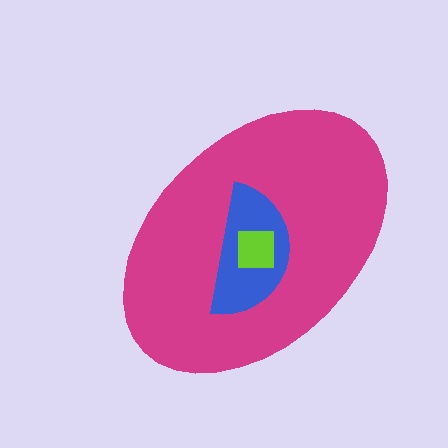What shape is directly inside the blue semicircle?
The lime square.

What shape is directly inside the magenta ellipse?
The blue semicircle.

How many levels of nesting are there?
3.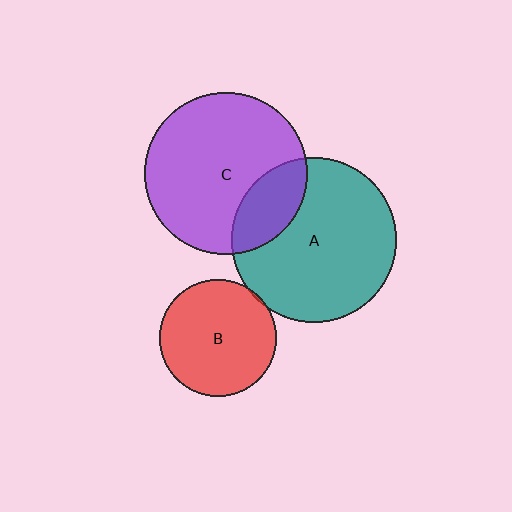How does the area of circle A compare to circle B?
Approximately 2.0 times.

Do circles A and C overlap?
Yes.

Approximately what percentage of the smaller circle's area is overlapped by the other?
Approximately 20%.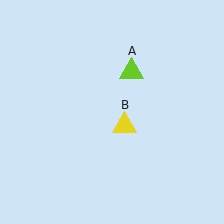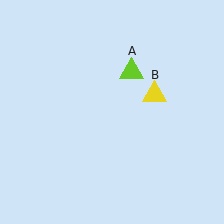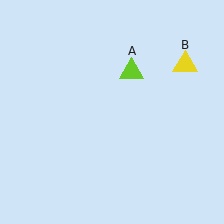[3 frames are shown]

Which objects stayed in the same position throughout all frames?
Lime triangle (object A) remained stationary.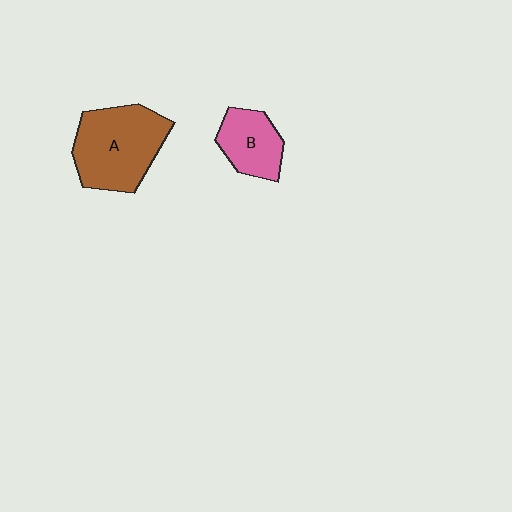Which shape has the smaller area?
Shape B (pink).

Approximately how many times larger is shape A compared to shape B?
Approximately 1.8 times.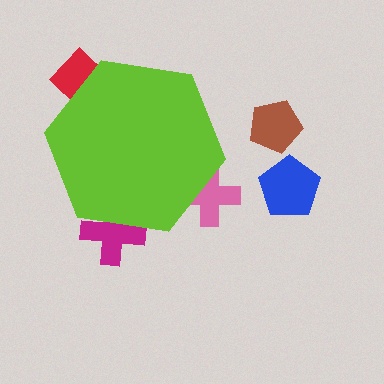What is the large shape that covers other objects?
A lime hexagon.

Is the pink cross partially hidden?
Yes, the pink cross is partially hidden behind the lime hexagon.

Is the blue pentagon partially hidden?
No, the blue pentagon is fully visible.